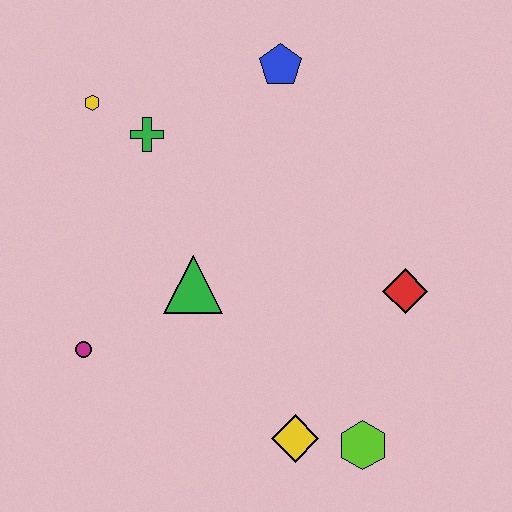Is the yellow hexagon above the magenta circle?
Yes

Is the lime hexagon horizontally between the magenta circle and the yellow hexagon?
No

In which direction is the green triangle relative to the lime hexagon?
The green triangle is to the left of the lime hexagon.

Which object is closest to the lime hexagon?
The yellow diamond is closest to the lime hexagon.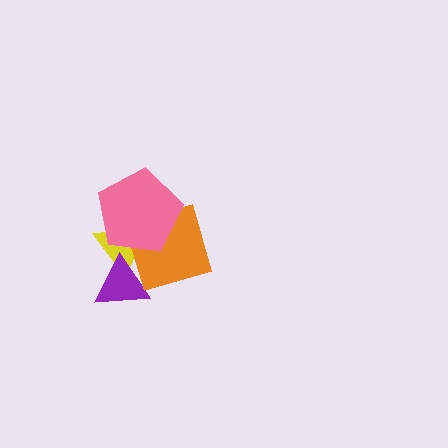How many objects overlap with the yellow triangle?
3 objects overlap with the yellow triangle.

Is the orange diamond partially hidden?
Yes, it is partially covered by another shape.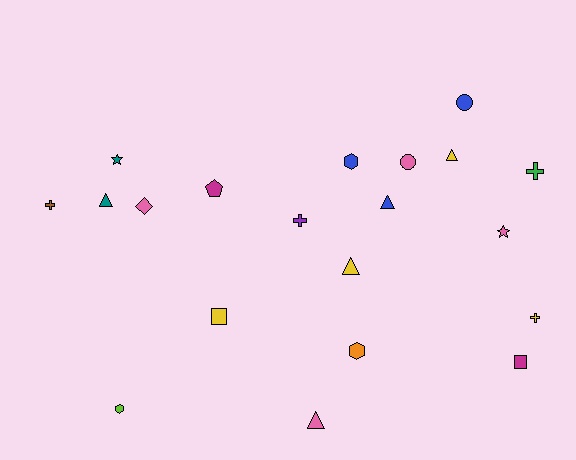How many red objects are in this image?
There are no red objects.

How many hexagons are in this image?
There are 3 hexagons.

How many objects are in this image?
There are 20 objects.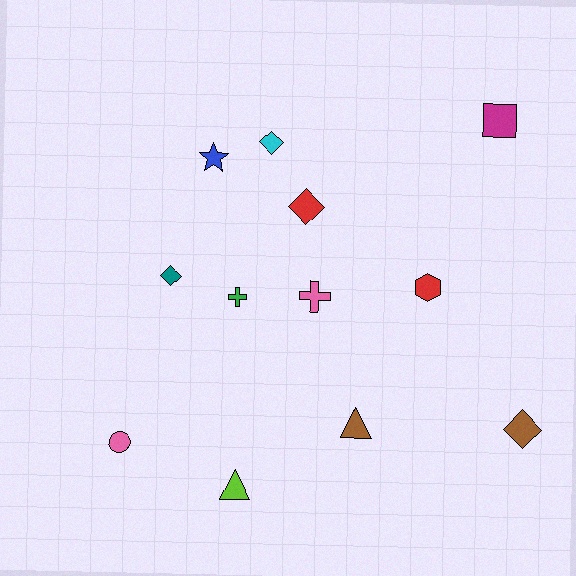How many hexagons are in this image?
There is 1 hexagon.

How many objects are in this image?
There are 12 objects.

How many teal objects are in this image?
There is 1 teal object.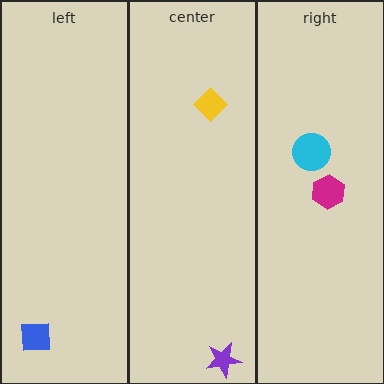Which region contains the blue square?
The left region.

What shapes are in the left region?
The blue square.